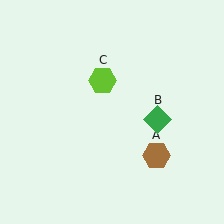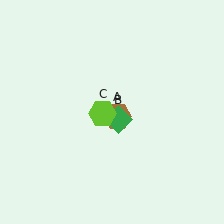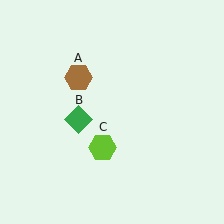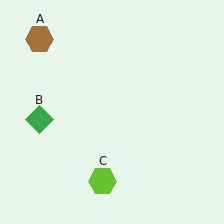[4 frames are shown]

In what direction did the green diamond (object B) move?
The green diamond (object B) moved left.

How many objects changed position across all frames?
3 objects changed position: brown hexagon (object A), green diamond (object B), lime hexagon (object C).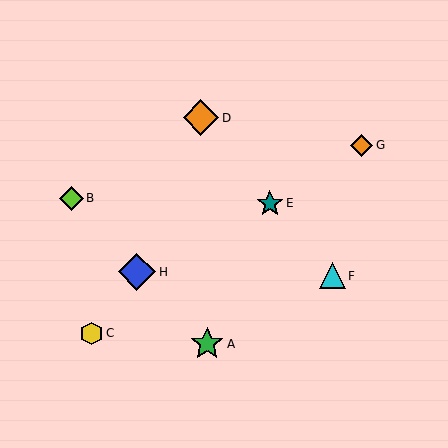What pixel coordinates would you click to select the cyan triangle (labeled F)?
Click at (332, 276) to select the cyan triangle F.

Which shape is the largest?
The blue diamond (labeled H) is the largest.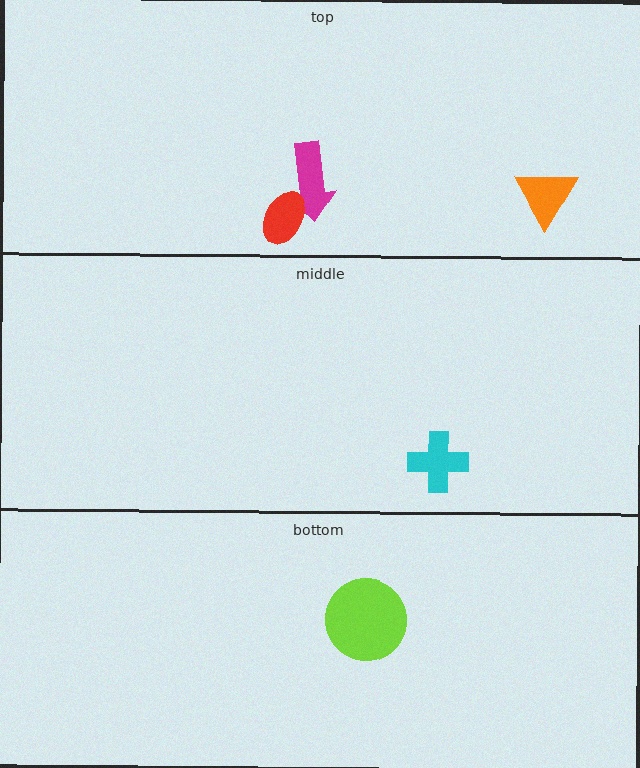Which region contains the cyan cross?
The middle region.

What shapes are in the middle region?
The cyan cross.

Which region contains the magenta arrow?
The top region.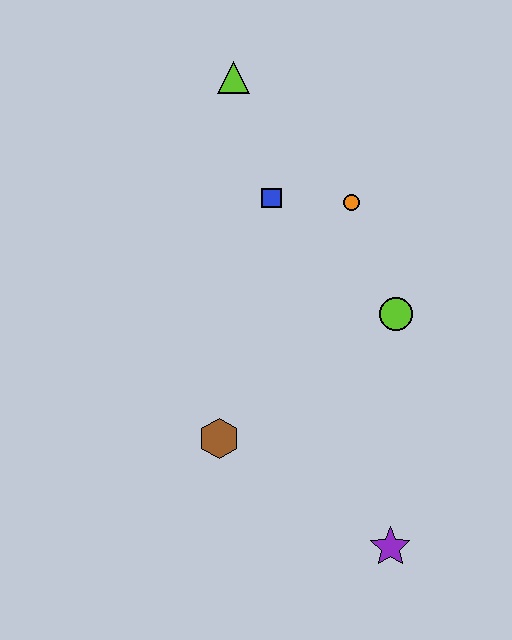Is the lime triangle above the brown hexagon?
Yes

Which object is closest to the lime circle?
The orange circle is closest to the lime circle.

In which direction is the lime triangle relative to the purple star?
The lime triangle is above the purple star.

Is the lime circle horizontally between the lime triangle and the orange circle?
No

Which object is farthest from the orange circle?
The purple star is farthest from the orange circle.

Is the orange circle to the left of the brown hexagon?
No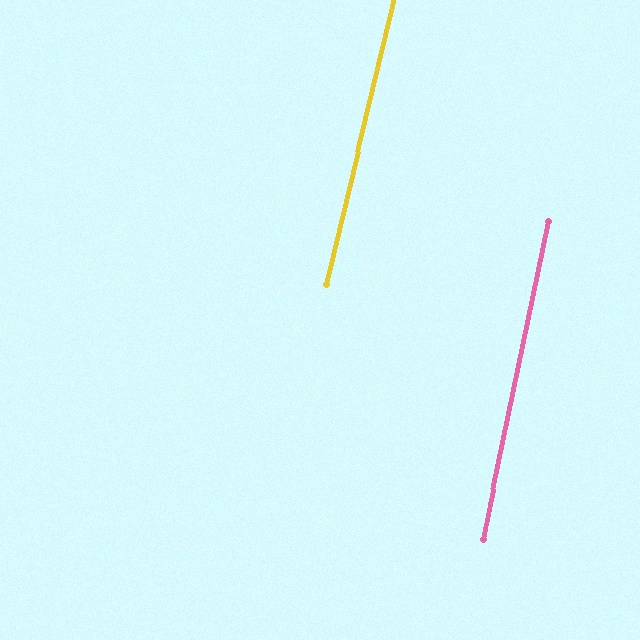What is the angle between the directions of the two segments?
Approximately 2 degrees.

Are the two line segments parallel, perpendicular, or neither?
Parallel — their directions differ by only 1.8°.